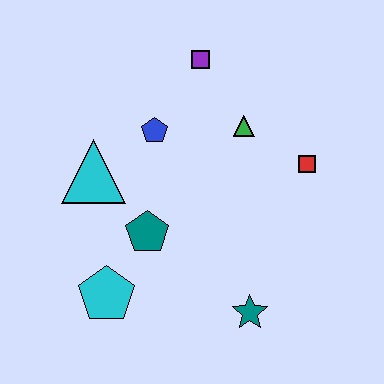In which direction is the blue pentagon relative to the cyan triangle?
The blue pentagon is to the right of the cyan triangle.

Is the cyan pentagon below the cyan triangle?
Yes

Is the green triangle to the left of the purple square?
No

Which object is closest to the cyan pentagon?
The teal pentagon is closest to the cyan pentagon.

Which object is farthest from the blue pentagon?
The teal star is farthest from the blue pentagon.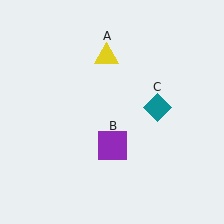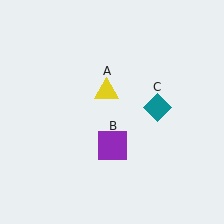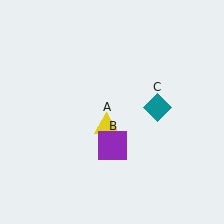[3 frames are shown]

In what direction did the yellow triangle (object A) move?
The yellow triangle (object A) moved down.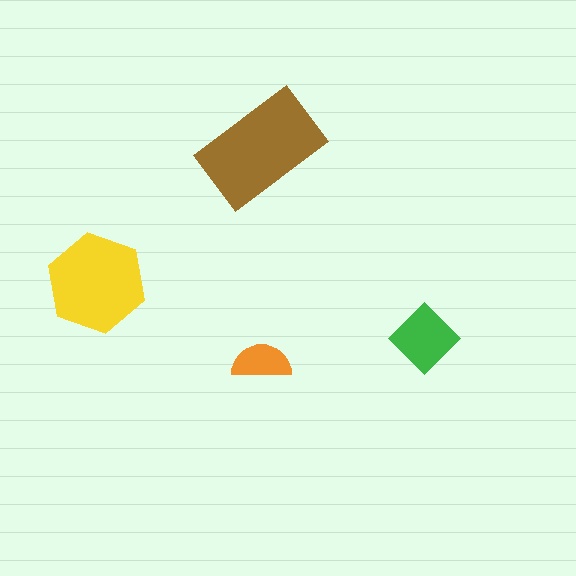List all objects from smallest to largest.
The orange semicircle, the green diamond, the yellow hexagon, the brown rectangle.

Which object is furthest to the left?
The yellow hexagon is leftmost.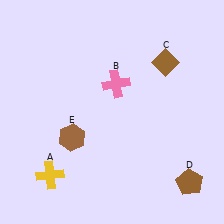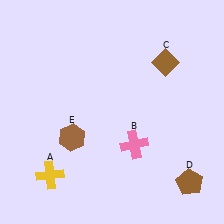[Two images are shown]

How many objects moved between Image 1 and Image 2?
1 object moved between the two images.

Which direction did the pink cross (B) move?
The pink cross (B) moved down.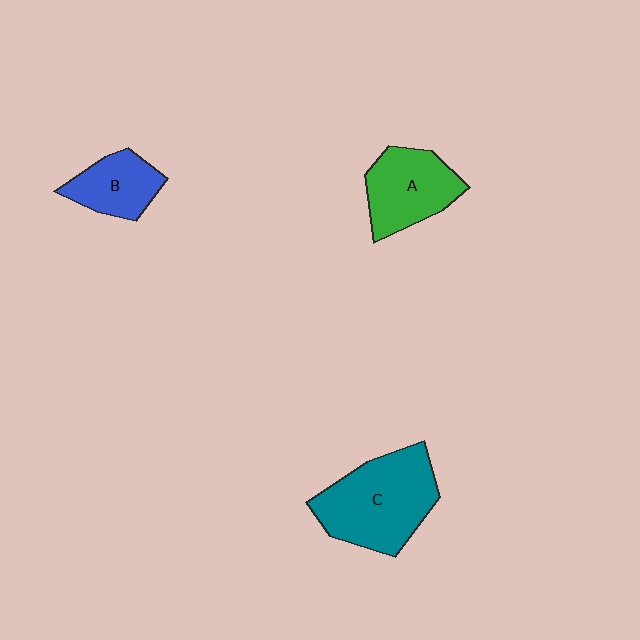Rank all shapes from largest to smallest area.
From largest to smallest: C (teal), A (green), B (blue).